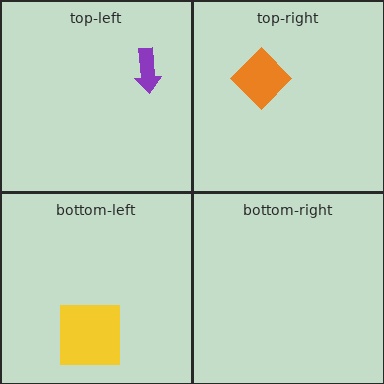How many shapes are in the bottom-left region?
1.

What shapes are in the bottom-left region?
The yellow square.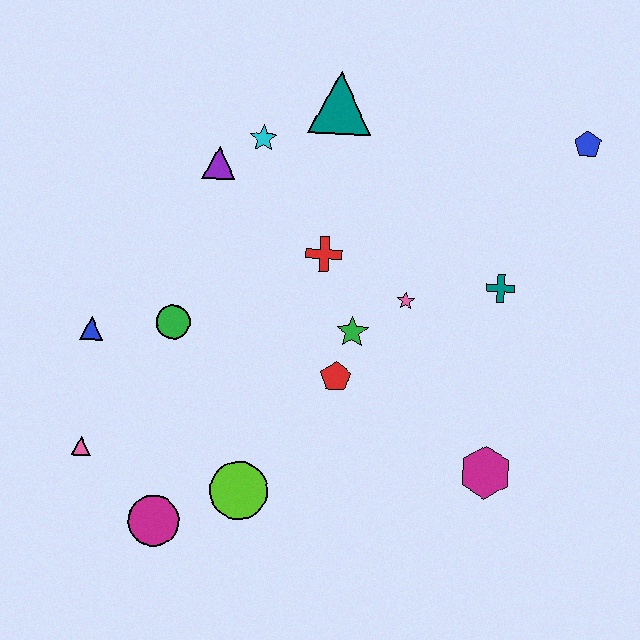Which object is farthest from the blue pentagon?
The pink triangle is farthest from the blue pentagon.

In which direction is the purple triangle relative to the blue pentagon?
The purple triangle is to the left of the blue pentagon.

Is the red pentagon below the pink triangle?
No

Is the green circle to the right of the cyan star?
No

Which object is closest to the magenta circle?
The lime circle is closest to the magenta circle.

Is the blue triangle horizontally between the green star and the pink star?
No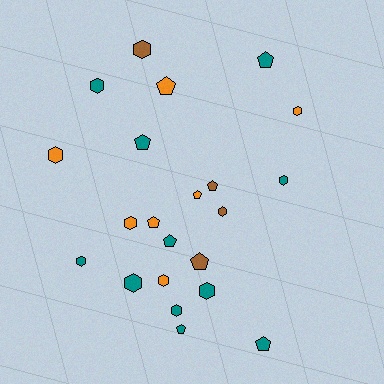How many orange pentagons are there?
There are 3 orange pentagons.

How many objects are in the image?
There are 22 objects.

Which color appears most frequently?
Teal, with 11 objects.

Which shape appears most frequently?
Hexagon, with 12 objects.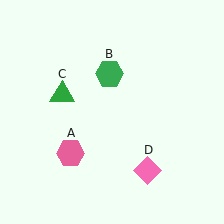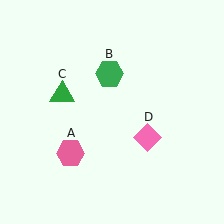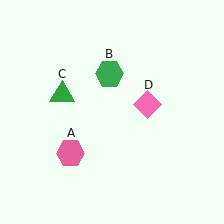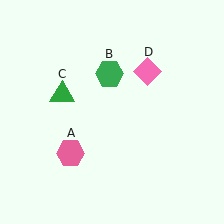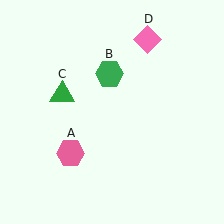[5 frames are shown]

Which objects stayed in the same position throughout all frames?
Pink hexagon (object A) and green hexagon (object B) and green triangle (object C) remained stationary.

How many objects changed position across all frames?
1 object changed position: pink diamond (object D).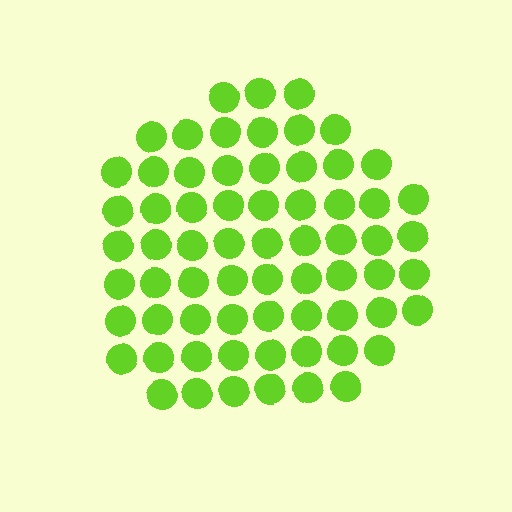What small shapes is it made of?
It is made of small circles.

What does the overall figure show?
The overall figure shows a circle.